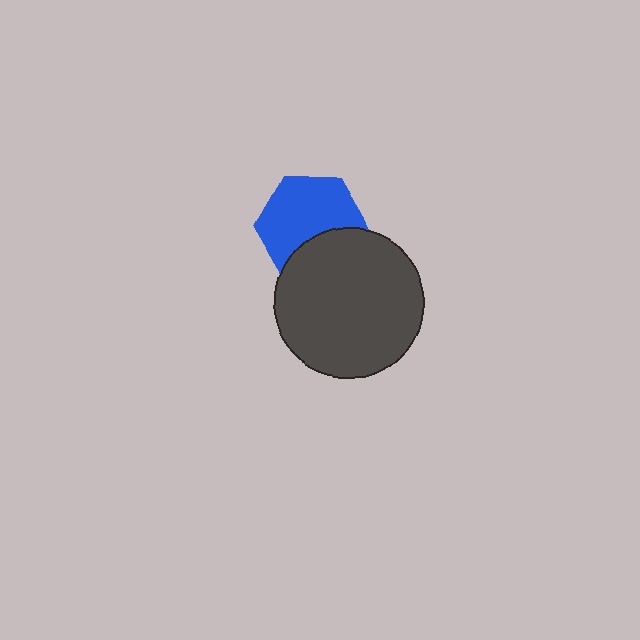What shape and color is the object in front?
The object in front is a dark gray circle.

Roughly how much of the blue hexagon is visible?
Most of it is visible (roughly 67%).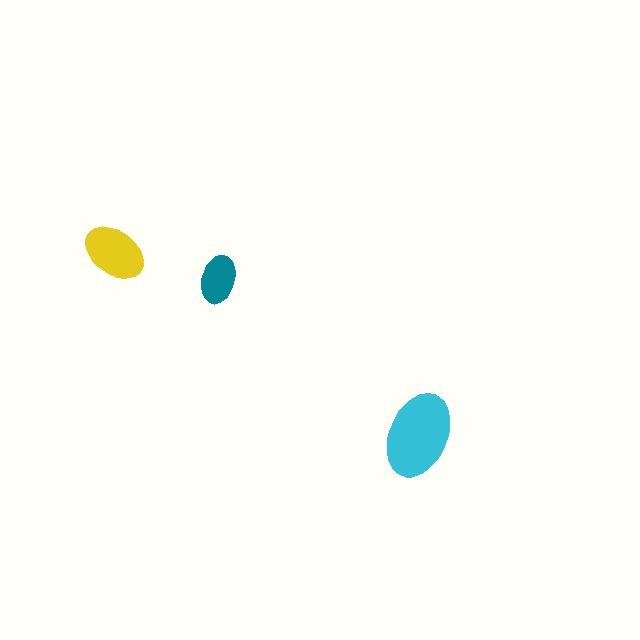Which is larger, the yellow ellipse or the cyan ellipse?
The cyan one.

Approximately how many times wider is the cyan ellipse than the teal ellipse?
About 2 times wider.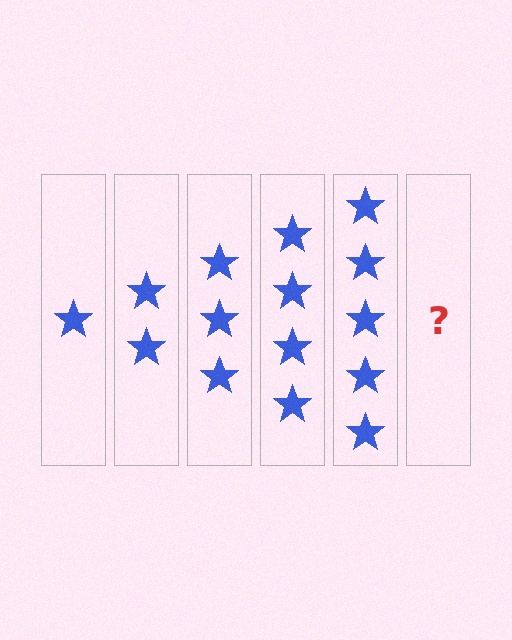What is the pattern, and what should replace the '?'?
The pattern is that each step adds one more star. The '?' should be 6 stars.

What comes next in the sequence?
The next element should be 6 stars.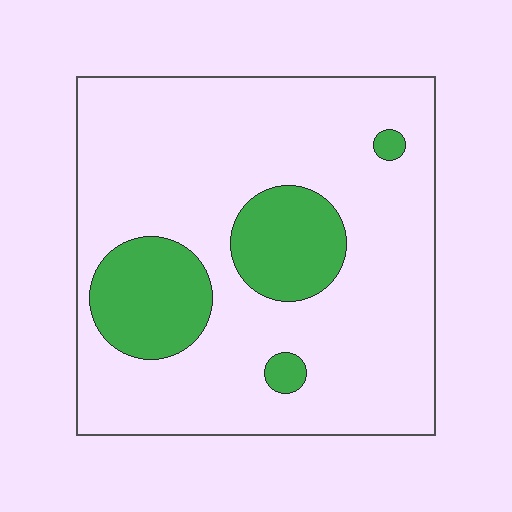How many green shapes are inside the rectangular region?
4.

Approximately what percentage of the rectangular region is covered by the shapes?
Approximately 20%.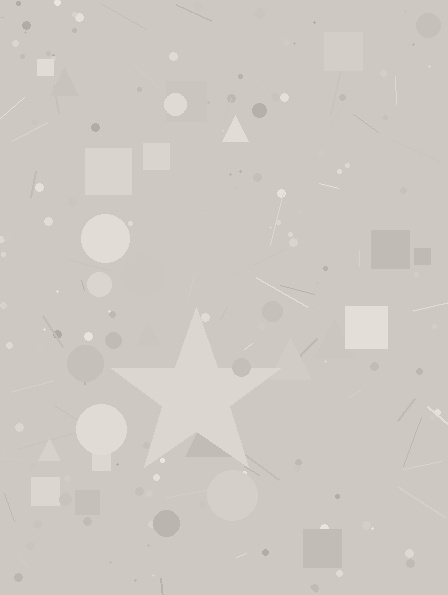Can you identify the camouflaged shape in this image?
The camouflaged shape is a star.